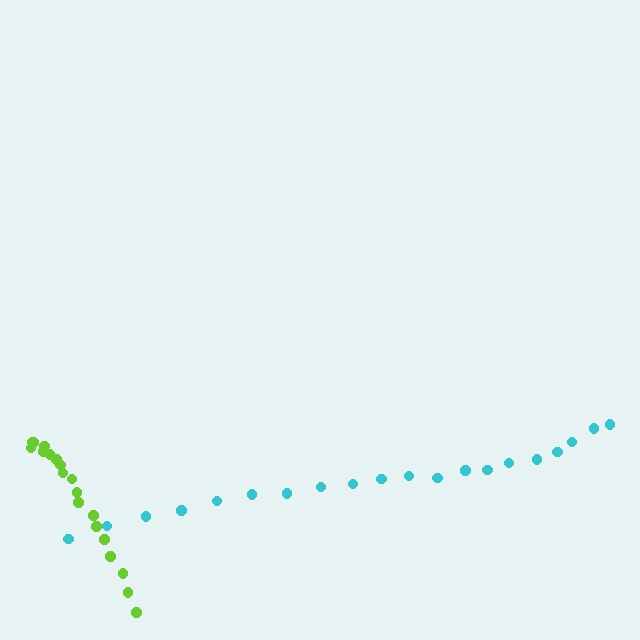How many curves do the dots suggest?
There are 2 distinct paths.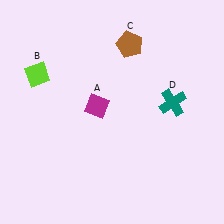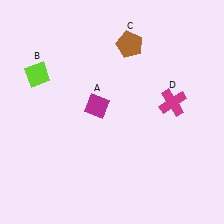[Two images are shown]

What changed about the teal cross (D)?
In Image 1, D is teal. In Image 2, it changed to magenta.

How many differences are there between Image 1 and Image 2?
There is 1 difference between the two images.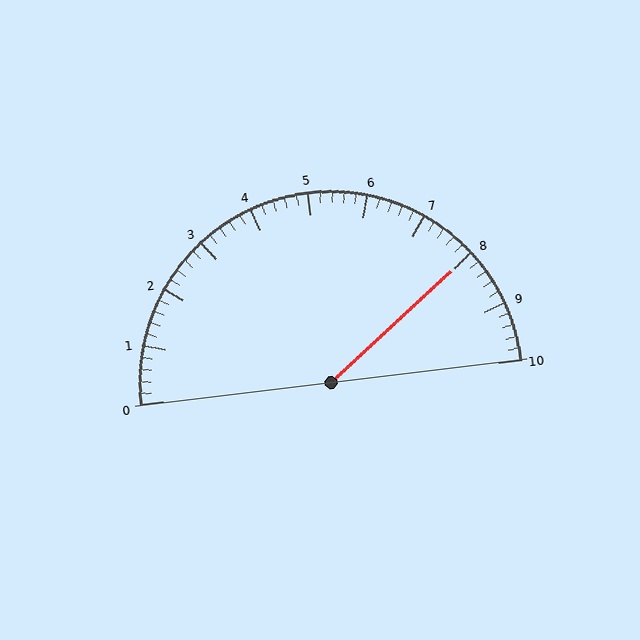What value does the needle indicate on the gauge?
The needle indicates approximately 8.0.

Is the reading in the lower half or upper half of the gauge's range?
The reading is in the upper half of the range (0 to 10).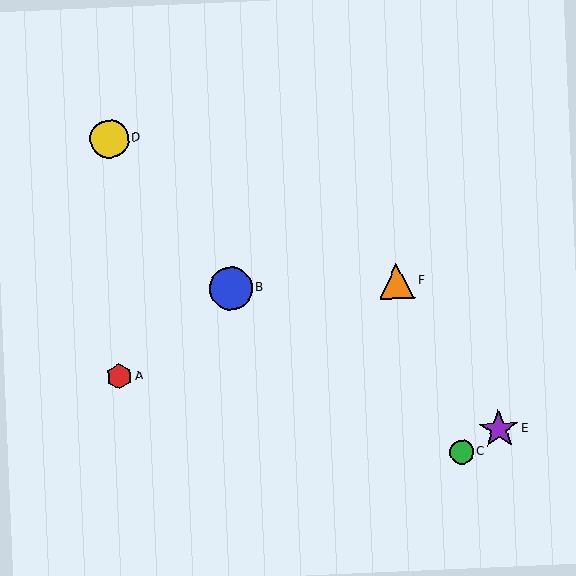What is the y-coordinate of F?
Object F is at y≈281.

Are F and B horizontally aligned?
Yes, both are at y≈281.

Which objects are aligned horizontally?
Objects B, F are aligned horizontally.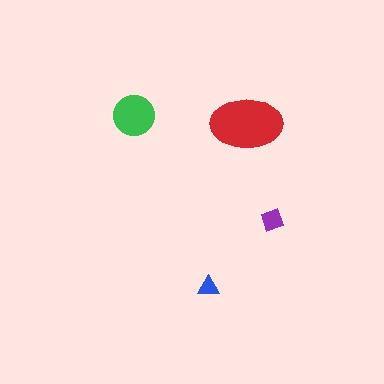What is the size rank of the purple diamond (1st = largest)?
3rd.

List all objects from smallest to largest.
The blue triangle, the purple diamond, the green circle, the red ellipse.